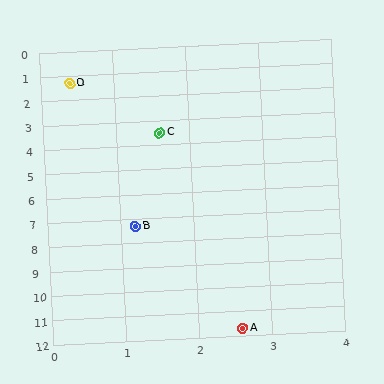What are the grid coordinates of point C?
Point C is at approximately (1.6, 3.5).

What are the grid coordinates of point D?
Point D is at approximately (0.4, 1.3).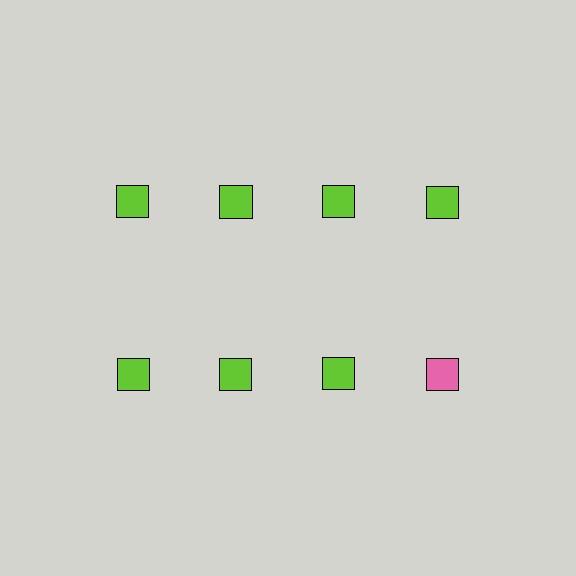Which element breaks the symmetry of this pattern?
The pink square in the second row, second from right column breaks the symmetry. All other shapes are lime squares.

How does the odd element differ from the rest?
It has a different color: pink instead of lime.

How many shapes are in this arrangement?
There are 8 shapes arranged in a grid pattern.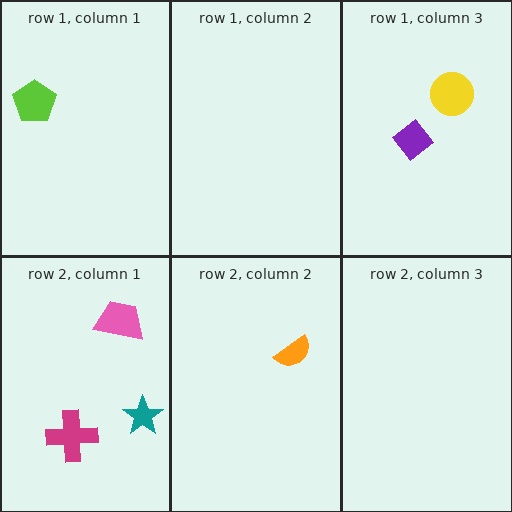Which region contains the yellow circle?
The row 1, column 3 region.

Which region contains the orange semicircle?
The row 2, column 2 region.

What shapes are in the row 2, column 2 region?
The orange semicircle.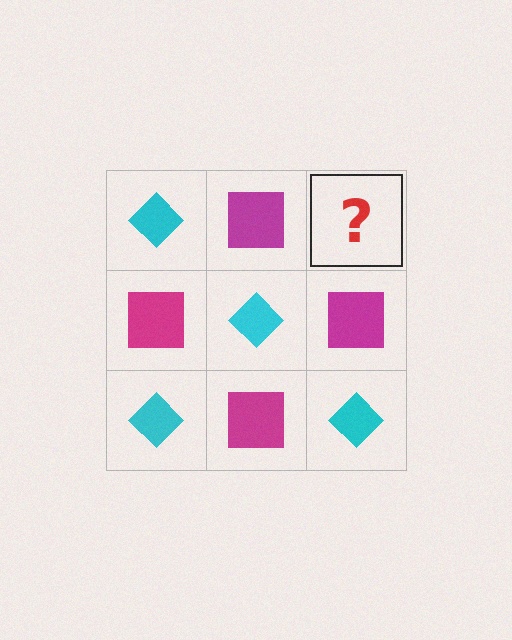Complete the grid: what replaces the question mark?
The question mark should be replaced with a cyan diamond.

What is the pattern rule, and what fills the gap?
The rule is that it alternates cyan diamond and magenta square in a checkerboard pattern. The gap should be filled with a cyan diamond.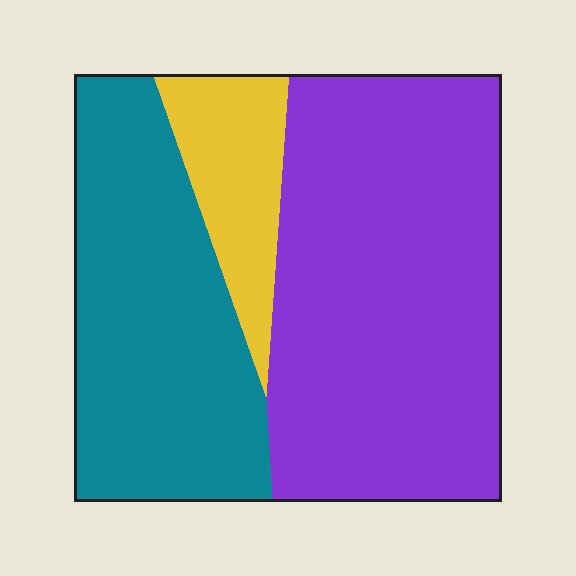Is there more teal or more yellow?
Teal.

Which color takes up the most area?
Purple, at roughly 55%.